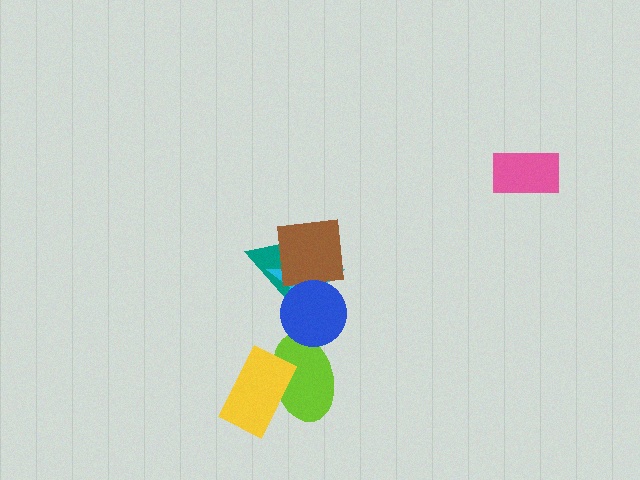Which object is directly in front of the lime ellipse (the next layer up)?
The yellow rectangle is directly in front of the lime ellipse.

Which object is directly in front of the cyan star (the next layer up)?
The brown square is directly in front of the cyan star.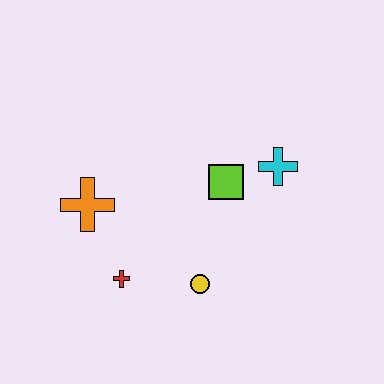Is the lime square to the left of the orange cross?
No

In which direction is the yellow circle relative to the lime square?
The yellow circle is below the lime square.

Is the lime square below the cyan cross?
Yes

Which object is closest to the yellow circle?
The red cross is closest to the yellow circle.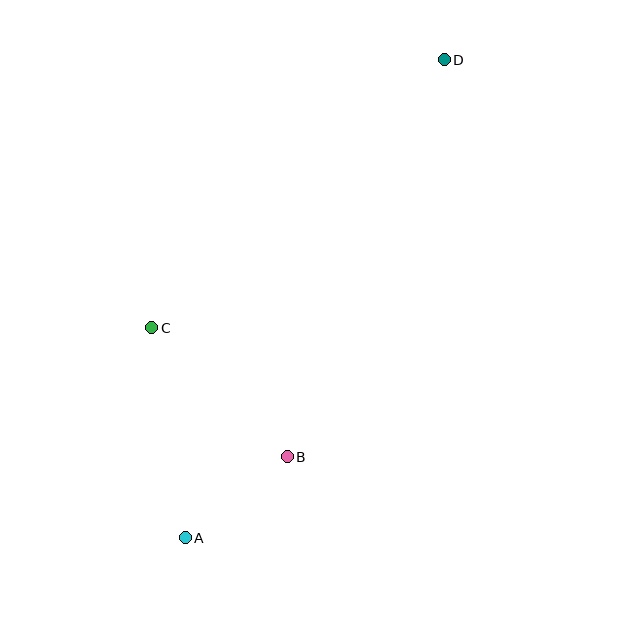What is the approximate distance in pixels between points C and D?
The distance between C and D is approximately 396 pixels.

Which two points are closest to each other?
Points A and B are closest to each other.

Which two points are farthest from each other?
Points A and D are farthest from each other.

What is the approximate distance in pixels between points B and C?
The distance between B and C is approximately 187 pixels.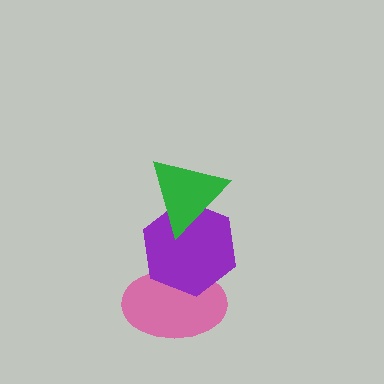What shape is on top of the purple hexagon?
The green triangle is on top of the purple hexagon.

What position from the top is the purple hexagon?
The purple hexagon is 2nd from the top.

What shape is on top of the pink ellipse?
The purple hexagon is on top of the pink ellipse.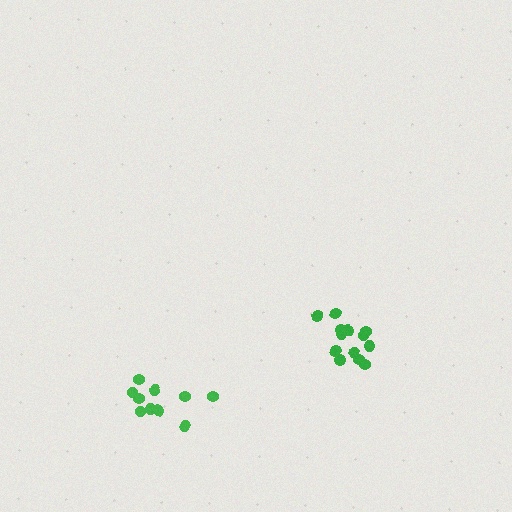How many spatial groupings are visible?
There are 2 spatial groupings.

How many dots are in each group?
Group 1: 14 dots, Group 2: 10 dots (24 total).